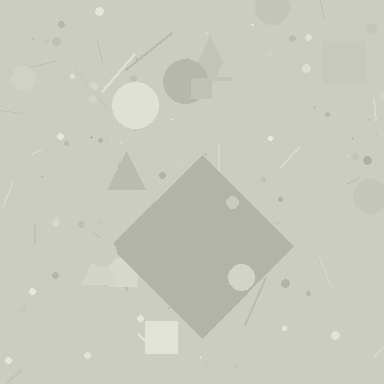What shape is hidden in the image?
A diamond is hidden in the image.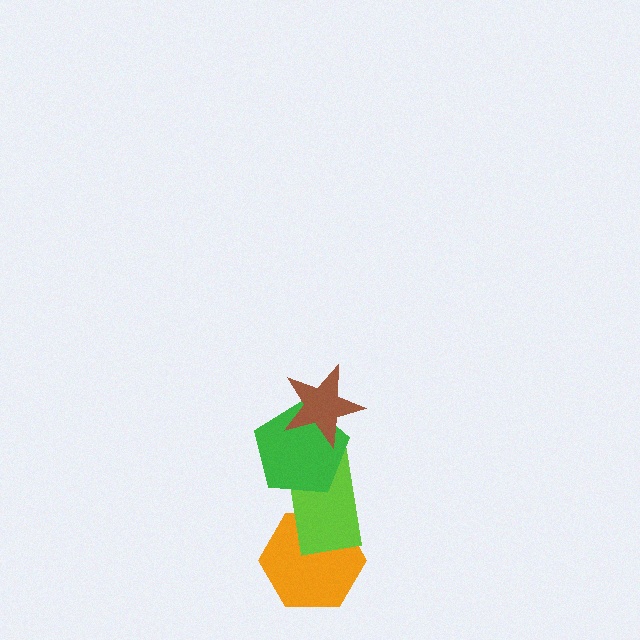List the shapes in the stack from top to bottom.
From top to bottom: the brown star, the green pentagon, the lime rectangle, the orange hexagon.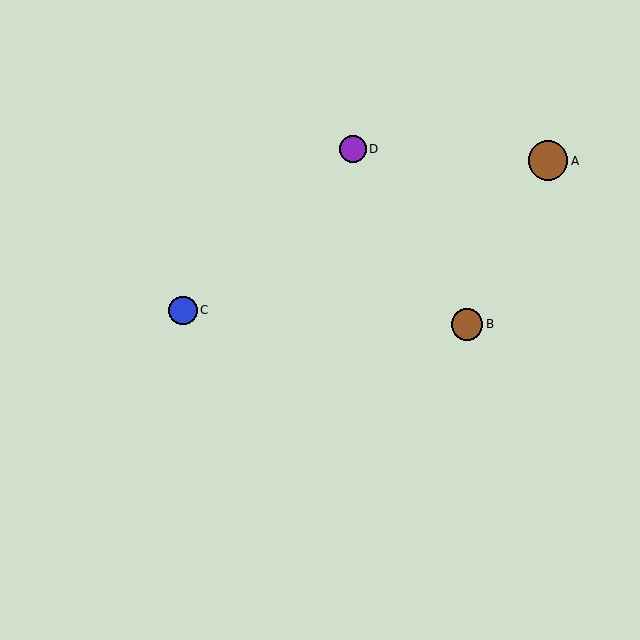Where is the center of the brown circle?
The center of the brown circle is at (467, 324).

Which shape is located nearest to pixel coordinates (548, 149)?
The brown circle (labeled A) at (548, 161) is nearest to that location.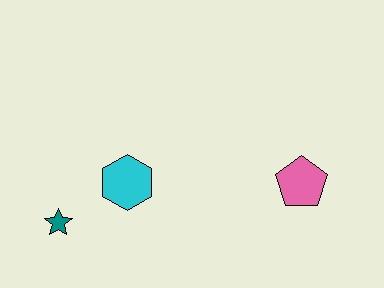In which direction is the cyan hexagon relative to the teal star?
The cyan hexagon is to the right of the teal star.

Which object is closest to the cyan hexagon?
The teal star is closest to the cyan hexagon.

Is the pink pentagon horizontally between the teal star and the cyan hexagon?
No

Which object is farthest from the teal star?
The pink pentagon is farthest from the teal star.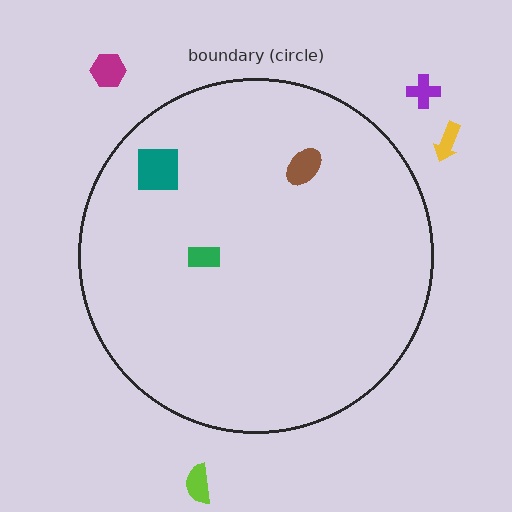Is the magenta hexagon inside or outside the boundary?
Outside.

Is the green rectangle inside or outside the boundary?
Inside.